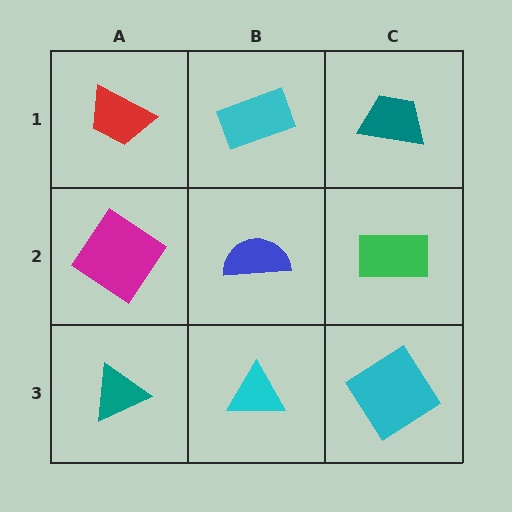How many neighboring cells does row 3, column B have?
3.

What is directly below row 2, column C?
A cyan diamond.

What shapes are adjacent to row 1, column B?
A blue semicircle (row 2, column B), a red trapezoid (row 1, column A), a teal trapezoid (row 1, column C).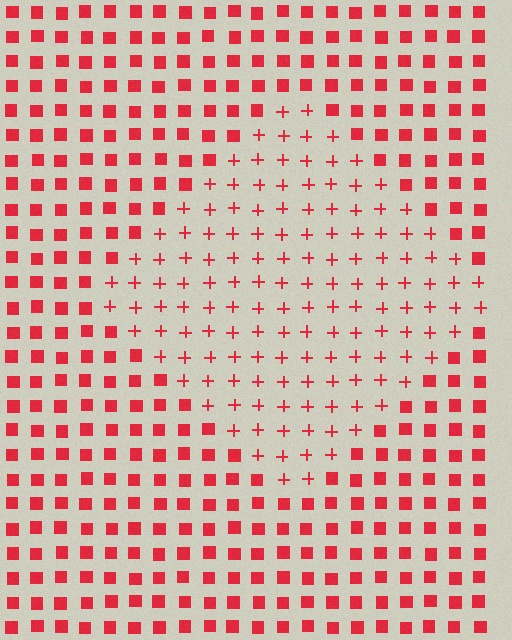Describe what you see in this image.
The image is filled with small red elements arranged in a uniform grid. A diamond-shaped region contains plus signs, while the surrounding area contains squares. The boundary is defined purely by the change in element shape.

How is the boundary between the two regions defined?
The boundary is defined by a change in element shape: plus signs inside vs. squares outside. All elements share the same color and spacing.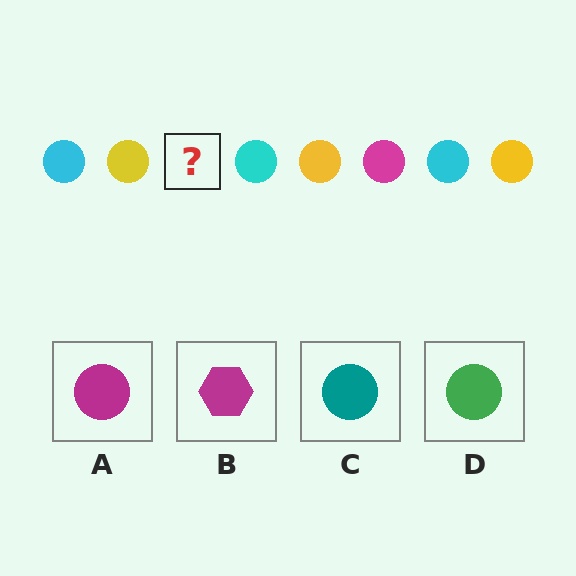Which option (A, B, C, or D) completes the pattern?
A.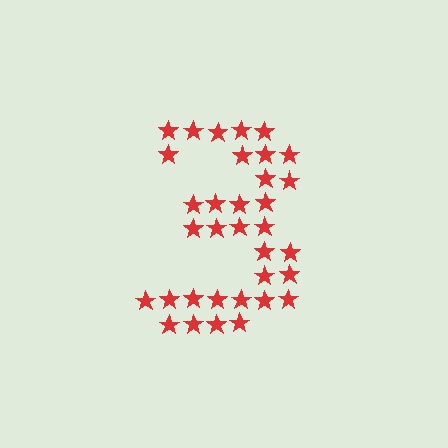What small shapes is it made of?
It is made of small stars.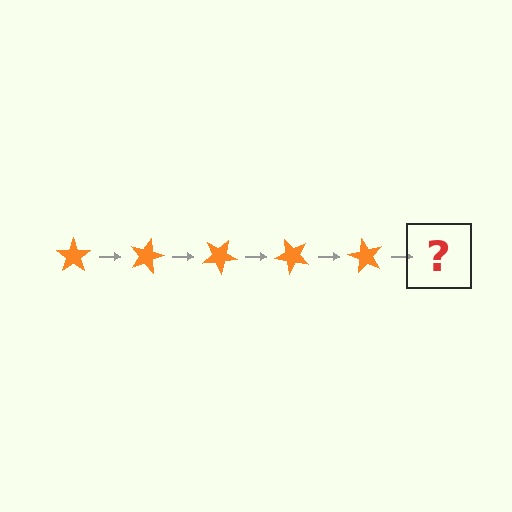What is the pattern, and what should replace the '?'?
The pattern is that the star rotates 15 degrees each step. The '?' should be an orange star rotated 75 degrees.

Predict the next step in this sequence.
The next step is an orange star rotated 75 degrees.